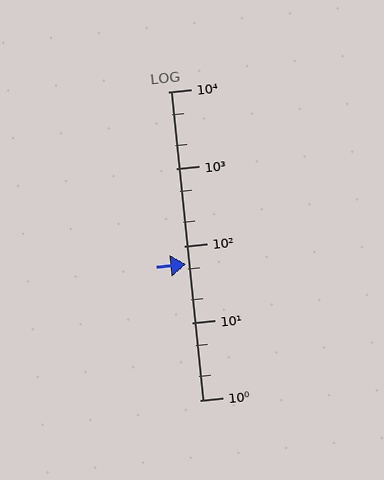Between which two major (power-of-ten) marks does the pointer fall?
The pointer is between 10 and 100.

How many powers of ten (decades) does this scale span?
The scale spans 4 decades, from 1 to 10000.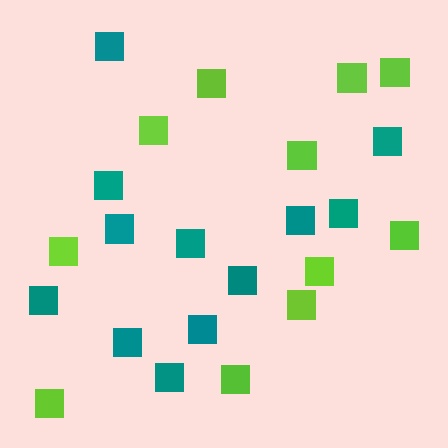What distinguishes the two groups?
There are 2 groups: one group of teal squares (12) and one group of lime squares (11).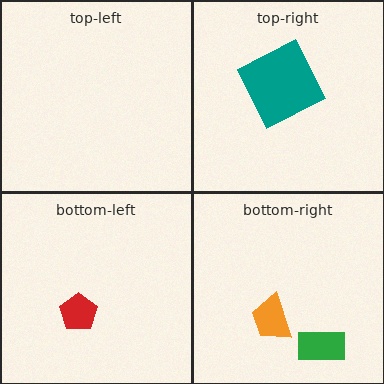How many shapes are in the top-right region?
1.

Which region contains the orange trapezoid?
The bottom-right region.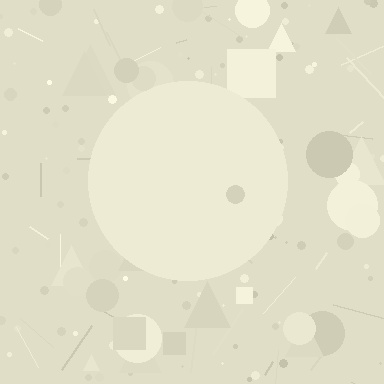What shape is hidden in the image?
A circle is hidden in the image.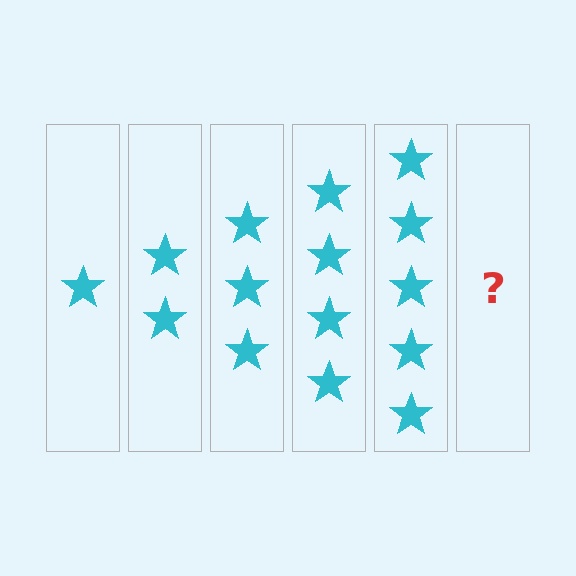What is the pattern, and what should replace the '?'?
The pattern is that each step adds one more star. The '?' should be 6 stars.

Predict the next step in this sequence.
The next step is 6 stars.